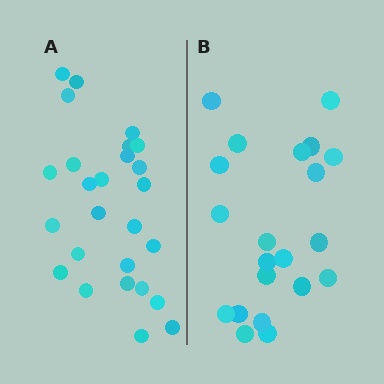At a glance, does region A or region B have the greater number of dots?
Region A (the left region) has more dots.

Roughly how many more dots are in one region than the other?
Region A has about 5 more dots than region B.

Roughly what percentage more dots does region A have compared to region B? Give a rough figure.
About 25% more.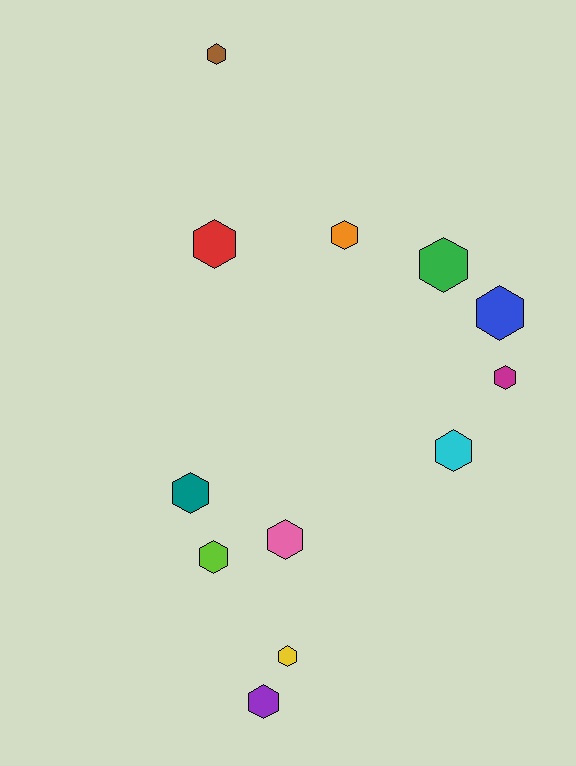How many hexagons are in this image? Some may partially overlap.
There are 12 hexagons.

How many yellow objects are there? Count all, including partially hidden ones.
There is 1 yellow object.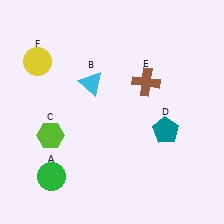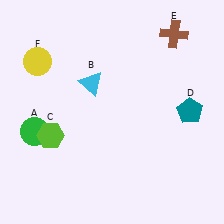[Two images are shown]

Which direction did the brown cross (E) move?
The brown cross (E) moved up.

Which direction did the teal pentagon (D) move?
The teal pentagon (D) moved right.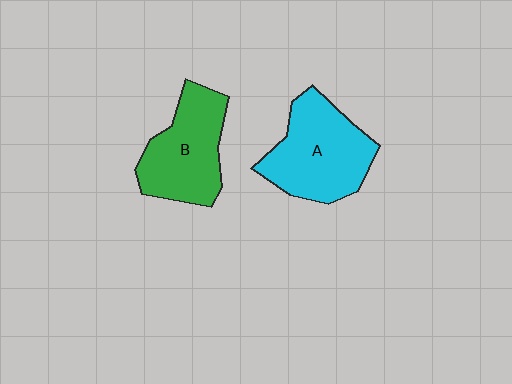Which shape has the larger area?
Shape A (cyan).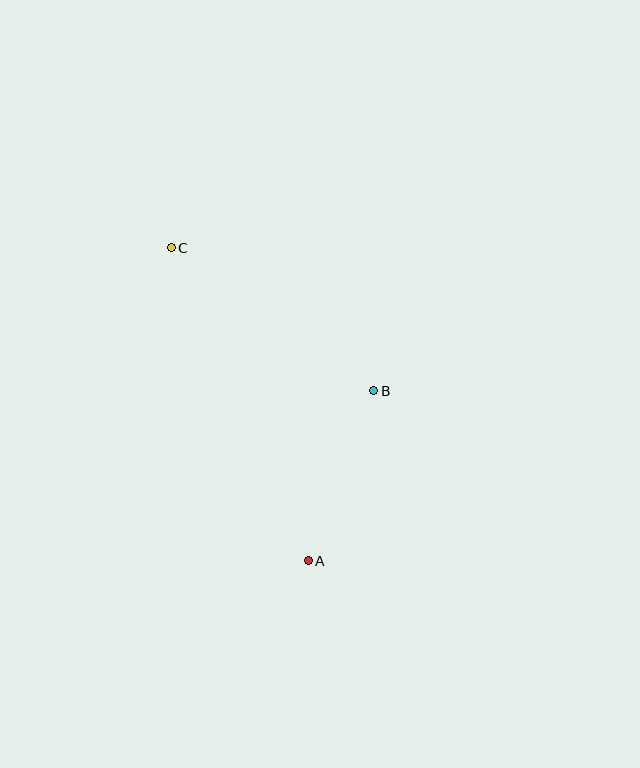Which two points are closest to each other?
Points A and B are closest to each other.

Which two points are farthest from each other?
Points A and C are farthest from each other.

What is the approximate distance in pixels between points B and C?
The distance between B and C is approximately 248 pixels.